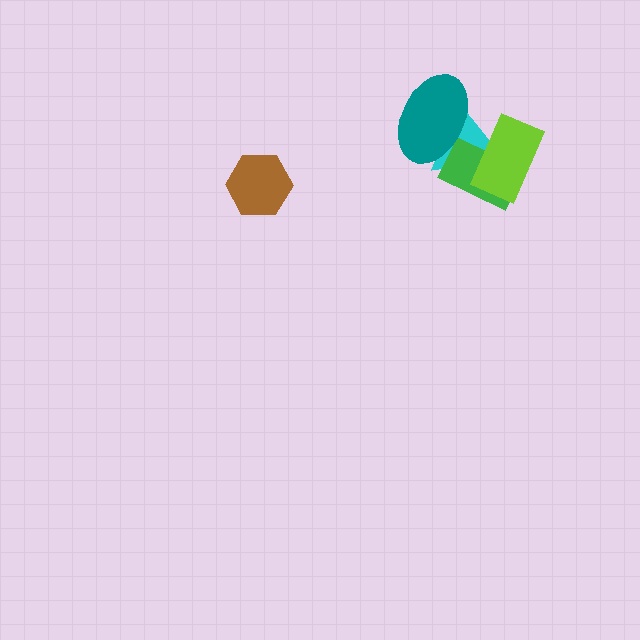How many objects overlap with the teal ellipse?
2 objects overlap with the teal ellipse.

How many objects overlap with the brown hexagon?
0 objects overlap with the brown hexagon.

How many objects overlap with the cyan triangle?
3 objects overlap with the cyan triangle.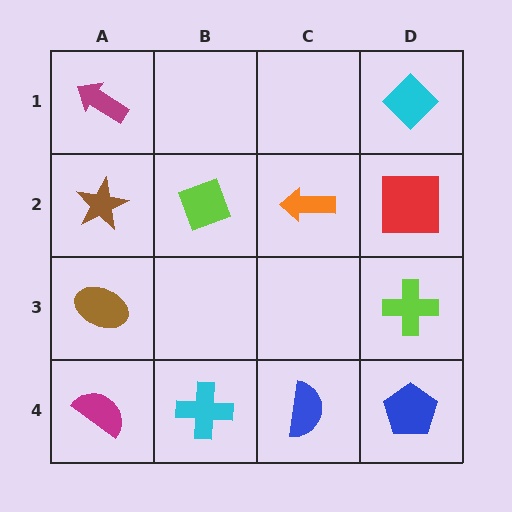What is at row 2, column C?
An orange arrow.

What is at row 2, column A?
A brown star.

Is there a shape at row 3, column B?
No, that cell is empty.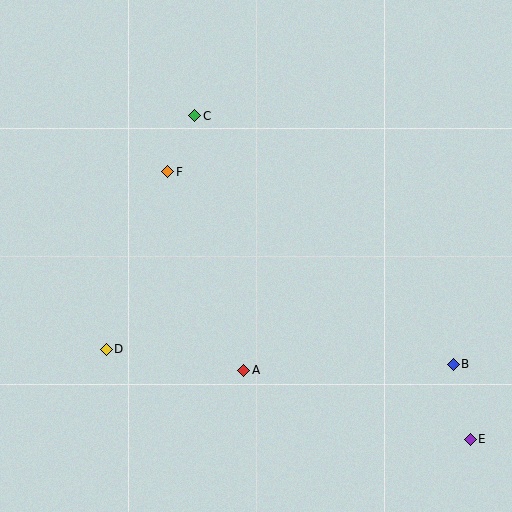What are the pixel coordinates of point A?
Point A is at (244, 370).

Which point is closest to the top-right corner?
Point C is closest to the top-right corner.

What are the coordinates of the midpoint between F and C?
The midpoint between F and C is at (181, 144).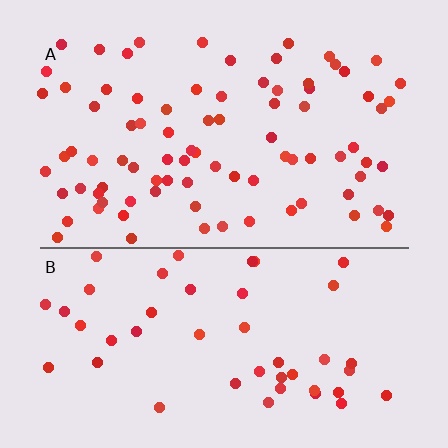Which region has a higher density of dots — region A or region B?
A (the top).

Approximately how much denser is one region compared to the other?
Approximately 1.8× — region A over region B.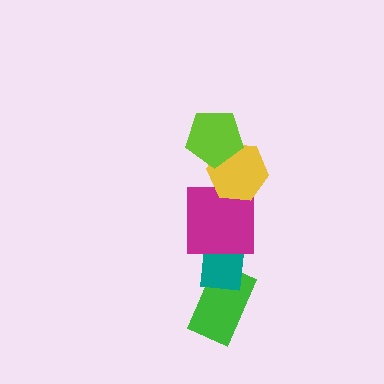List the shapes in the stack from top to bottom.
From top to bottom: the lime pentagon, the yellow hexagon, the magenta square, the teal rectangle, the green rectangle.